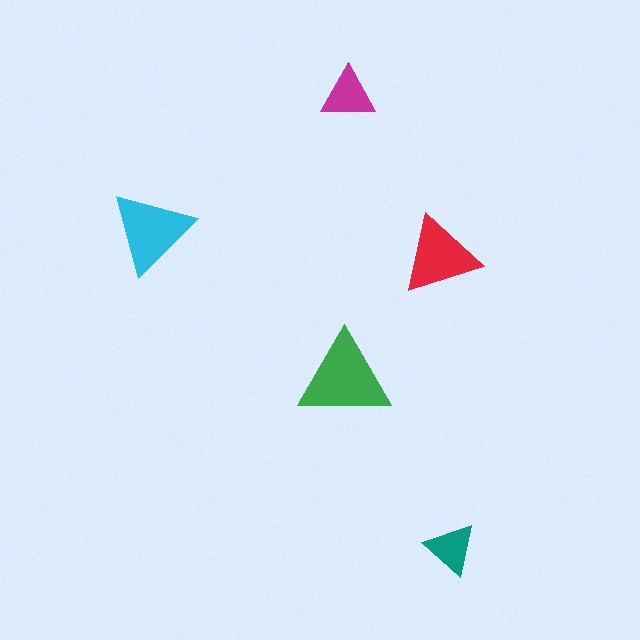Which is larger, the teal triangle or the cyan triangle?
The cyan one.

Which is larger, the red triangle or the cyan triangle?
The cyan one.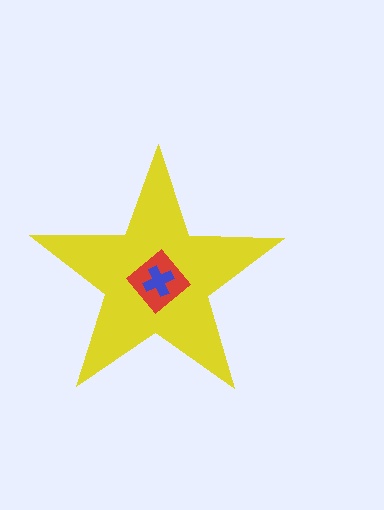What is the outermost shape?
The yellow star.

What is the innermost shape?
The blue cross.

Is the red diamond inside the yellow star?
Yes.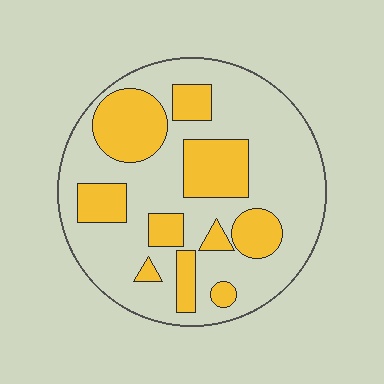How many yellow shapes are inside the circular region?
10.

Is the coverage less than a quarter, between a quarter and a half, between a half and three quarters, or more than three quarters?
Between a quarter and a half.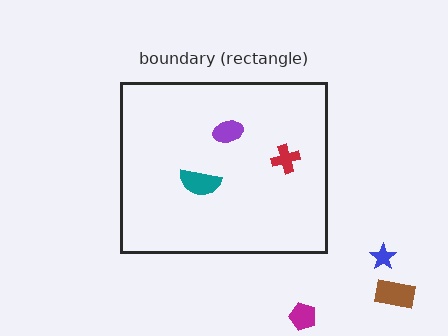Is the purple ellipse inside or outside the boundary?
Inside.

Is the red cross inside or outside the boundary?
Inside.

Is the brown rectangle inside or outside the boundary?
Outside.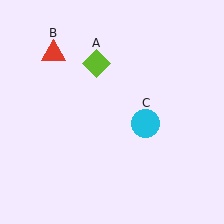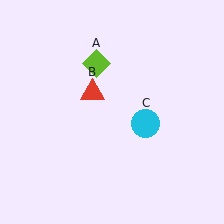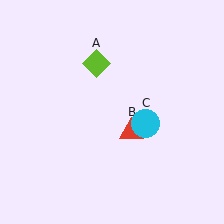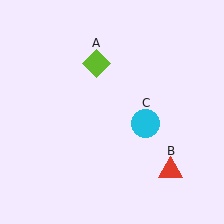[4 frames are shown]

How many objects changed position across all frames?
1 object changed position: red triangle (object B).